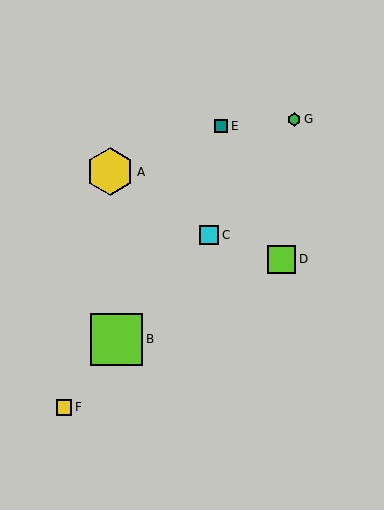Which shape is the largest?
The lime square (labeled B) is the largest.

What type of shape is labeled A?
Shape A is a yellow hexagon.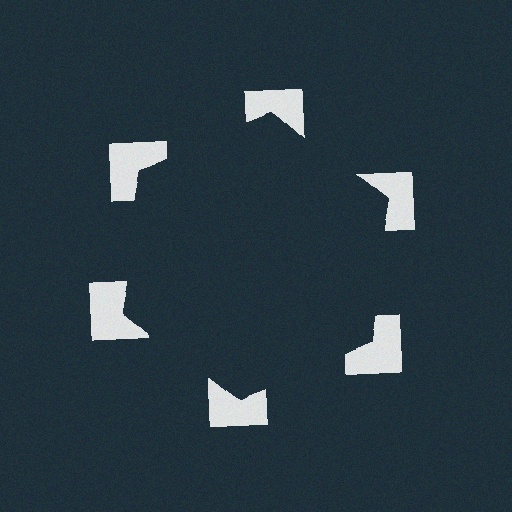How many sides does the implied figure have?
6 sides.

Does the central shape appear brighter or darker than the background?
It typically appears slightly darker than the background, even though no actual brightness change is drawn.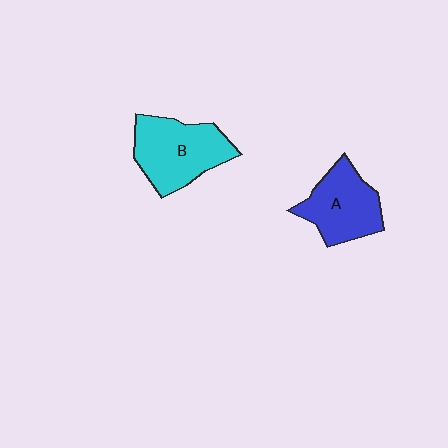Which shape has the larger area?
Shape B (cyan).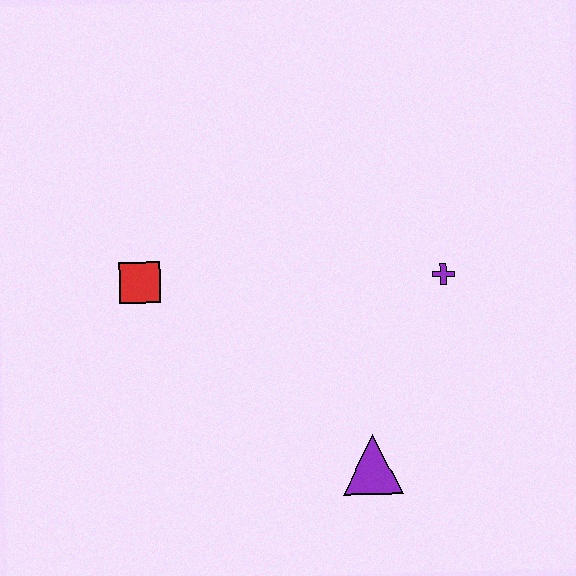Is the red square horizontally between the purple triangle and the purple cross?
No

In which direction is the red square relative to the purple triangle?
The red square is to the left of the purple triangle.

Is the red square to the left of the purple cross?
Yes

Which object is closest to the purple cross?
The purple triangle is closest to the purple cross.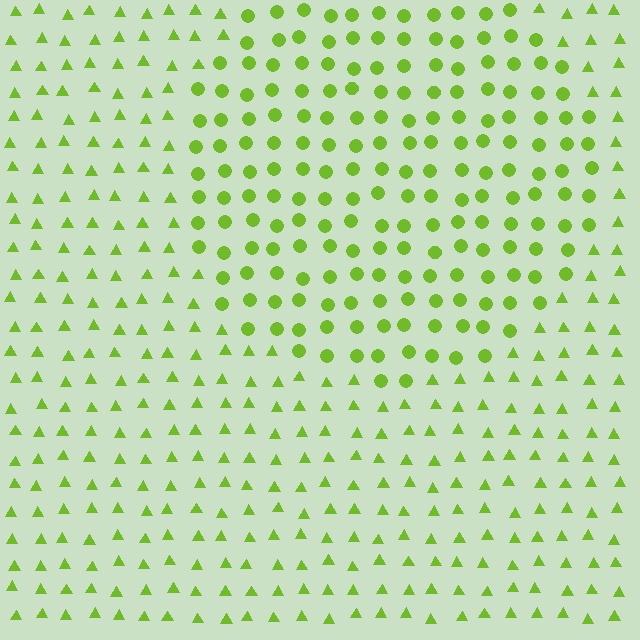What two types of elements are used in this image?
The image uses circles inside the circle region and triangles outside it.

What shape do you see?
I see a circle.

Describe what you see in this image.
The image is filled with small lime elements arranged in a uniform grid. A circle-shaped region contains circles, while the surrounding area contains triangles. The boundary is defined purely by the change in element shape.